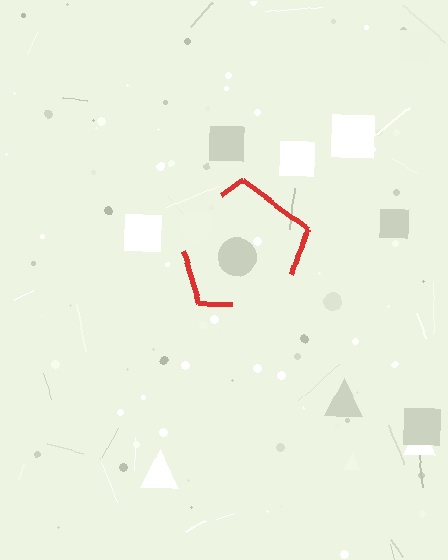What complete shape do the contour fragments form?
The contour fragments form a pentagon.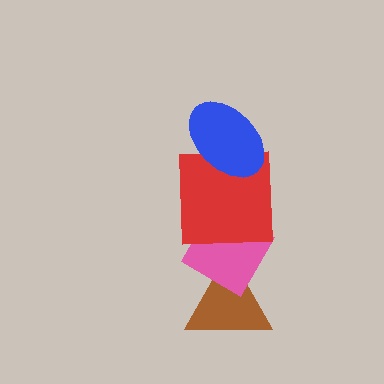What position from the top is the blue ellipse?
The blue ellipse is 1st from the top.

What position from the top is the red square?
The red square is 2nd from the top.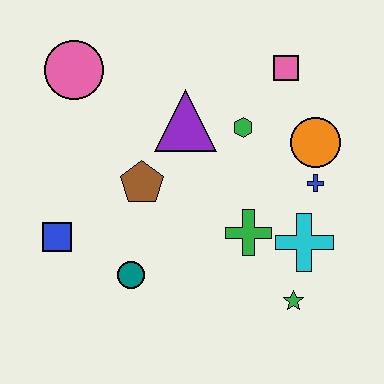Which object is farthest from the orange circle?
The blue square is farthest from the orange circle.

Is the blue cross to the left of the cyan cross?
No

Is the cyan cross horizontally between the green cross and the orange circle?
Yes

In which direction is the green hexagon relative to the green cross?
The green hexagon is above the green cross.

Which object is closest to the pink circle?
The purple triangle is closest to the pink circle.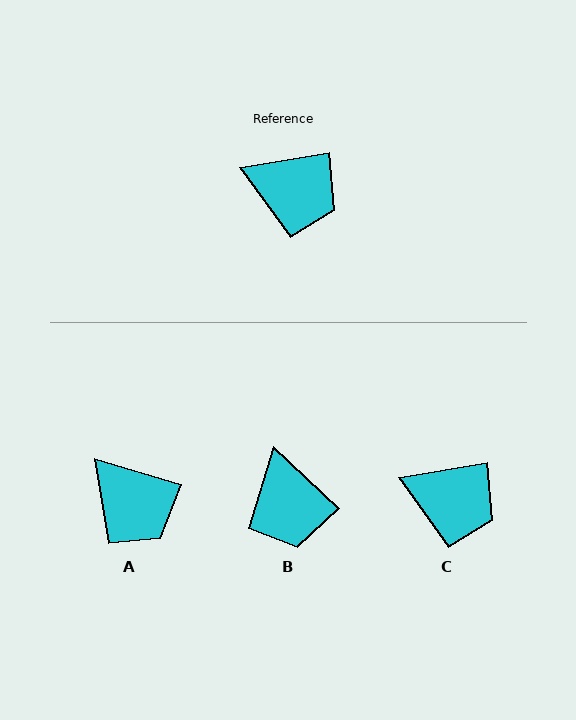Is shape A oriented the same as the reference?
No, it is off by about 26 degrees.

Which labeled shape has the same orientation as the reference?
C.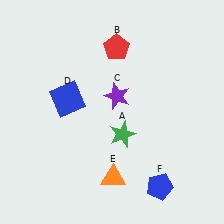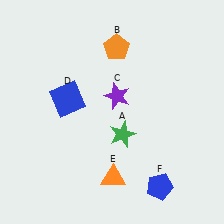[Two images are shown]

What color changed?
The pentagon (B) changed from red in Image 1 to orange in Image 2.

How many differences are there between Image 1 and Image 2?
There is 1 difference between the two images.